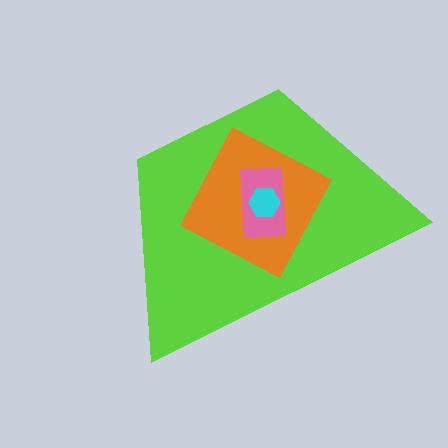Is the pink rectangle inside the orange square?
Yes.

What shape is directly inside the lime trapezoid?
The orange square.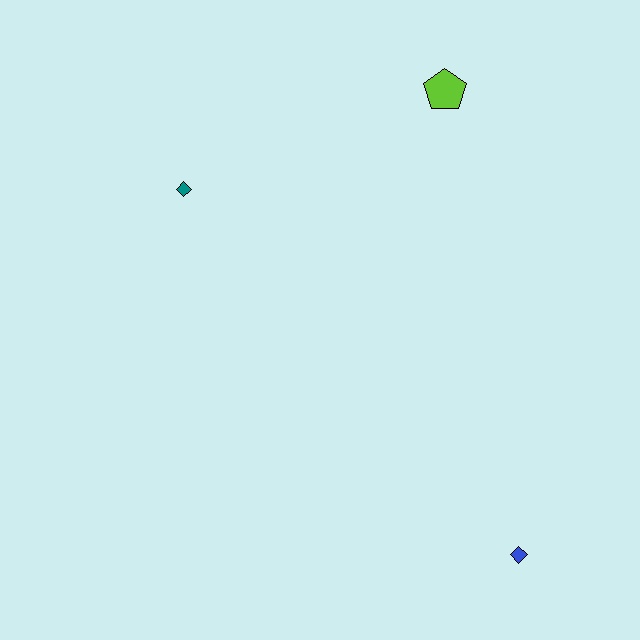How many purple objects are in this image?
There are no purple objects.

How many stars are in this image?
There are no stars.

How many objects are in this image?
There are 3 objects.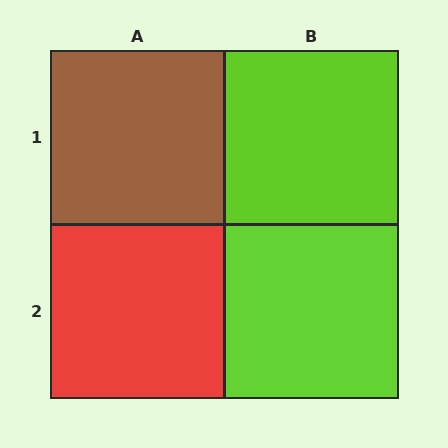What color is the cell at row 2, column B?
Lime.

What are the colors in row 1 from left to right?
Brown, lime.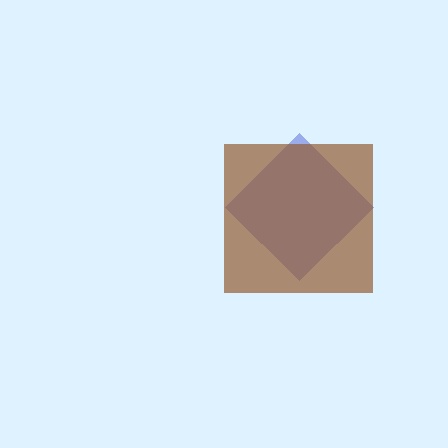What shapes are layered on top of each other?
The layered shapes are: a blue diamond, a brown square.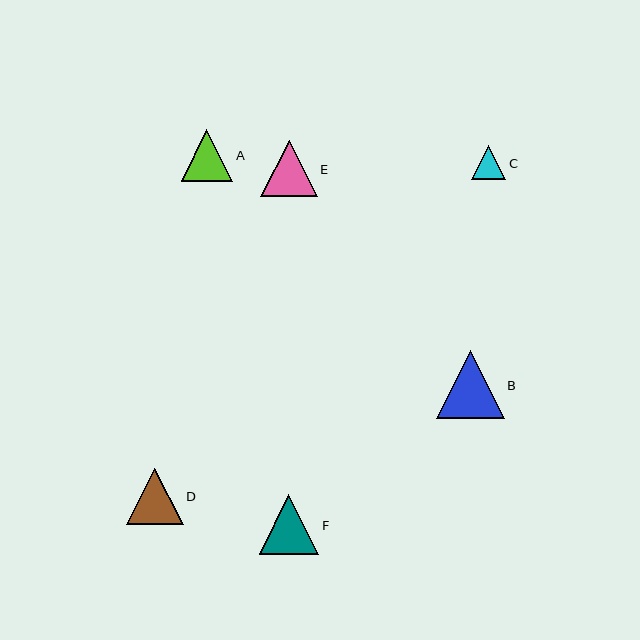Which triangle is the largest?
Triangle B is the largest with a size of approximately 68 pixels.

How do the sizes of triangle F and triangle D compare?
Triangle F and triangle D are approximately the same size.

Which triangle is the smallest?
Triangle C is the smallest with a size of approximately 34 pixels.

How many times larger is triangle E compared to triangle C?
Triangle E is approximately 1.7 times the size of triangle C.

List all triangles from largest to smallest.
From largest to smallest: B, F, E, D, A, C.